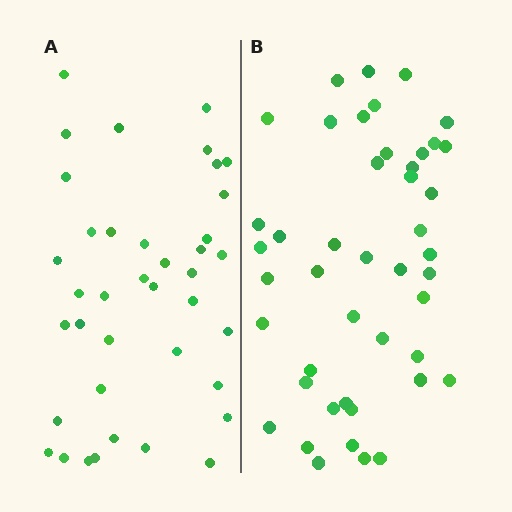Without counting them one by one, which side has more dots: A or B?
Region B (the right region) has more dots.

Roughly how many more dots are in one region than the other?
Region B has about 6 more dots than region A.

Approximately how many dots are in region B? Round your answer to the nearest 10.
About 40 dots. (The exact count is 45, which rounds to 40.)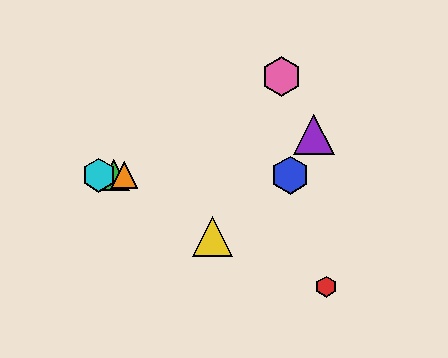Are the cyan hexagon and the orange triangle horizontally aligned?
Yes, both are at y≈175.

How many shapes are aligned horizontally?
4 shapes (the blue hexagon, the green triangle, the orange triangle, the cyan hexagon) are aligned horizontally.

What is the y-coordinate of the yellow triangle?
The yellow triangle is at y≈236.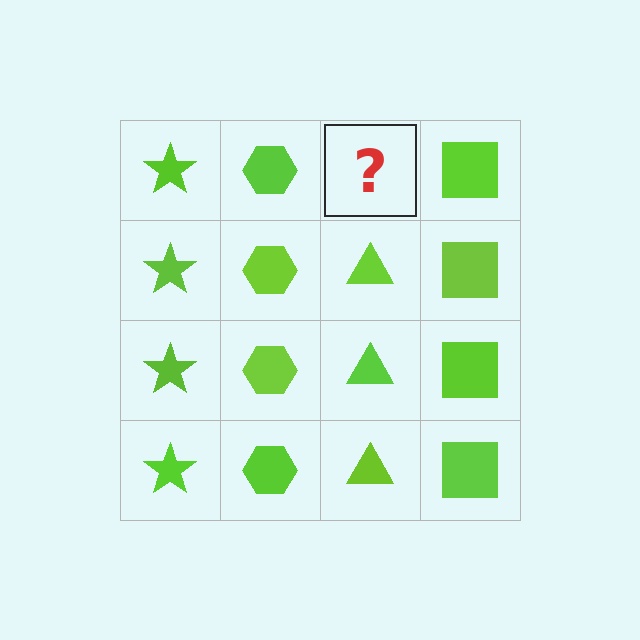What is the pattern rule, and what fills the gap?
The rule is that each column has a consistent shape. The gap should be filled with a lime triangle.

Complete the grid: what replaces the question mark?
The question mark should be replaced with a lime triangle.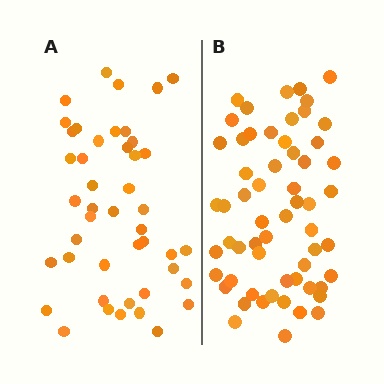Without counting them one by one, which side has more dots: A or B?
Region B (the right region) has more dots.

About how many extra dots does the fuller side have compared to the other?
Region B has approximately 15 more dots than region A.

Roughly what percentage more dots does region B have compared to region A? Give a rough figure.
About 30% more.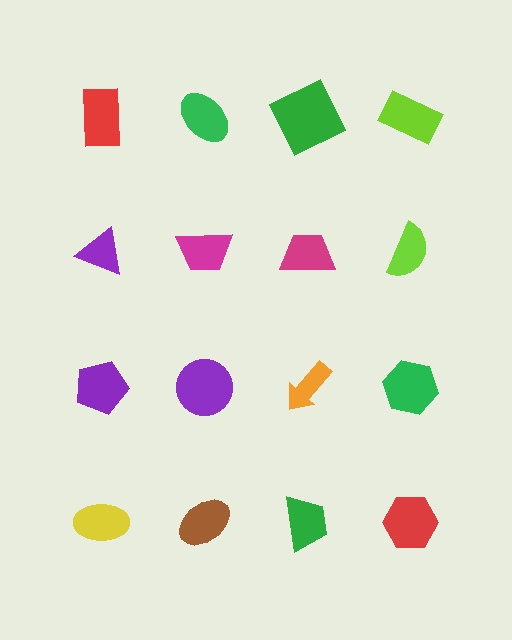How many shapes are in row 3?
4 shapes.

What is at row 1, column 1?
A red rectangle.